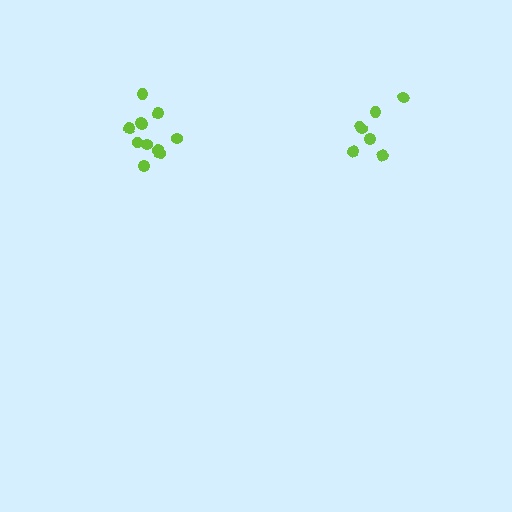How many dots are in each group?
Group 1: 7 dots, Group 2: 11 dots (18 total).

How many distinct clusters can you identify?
There are 2 distinct clusters.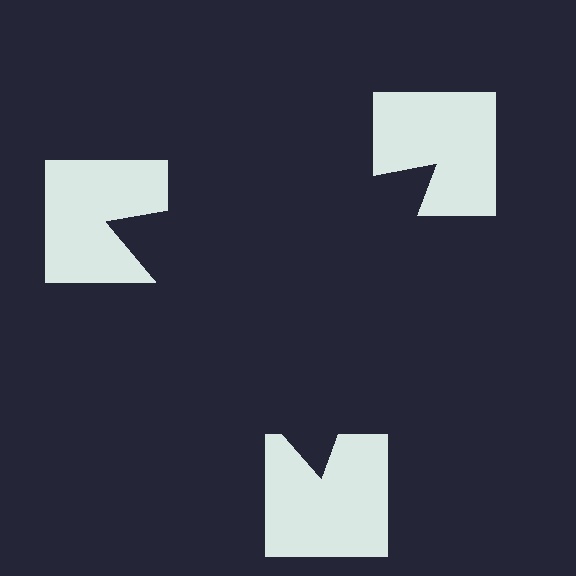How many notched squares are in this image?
There are 3 — one at each vertex of the illusory triangle.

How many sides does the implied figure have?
3 sides.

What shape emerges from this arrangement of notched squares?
An illusory triangle — its edges are inferred from the aligned wedge cuts in the notched squares, not physically drawn.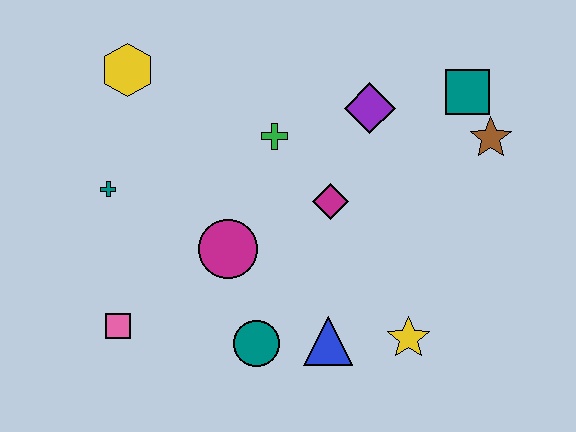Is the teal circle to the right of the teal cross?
Yes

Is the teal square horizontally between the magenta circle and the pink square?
No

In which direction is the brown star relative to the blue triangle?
The brown star is above the blue triangle.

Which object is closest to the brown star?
The teal square is closest to the brown star.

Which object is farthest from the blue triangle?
The yellow hexagon is farthest from the blue triangle.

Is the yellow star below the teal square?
Yes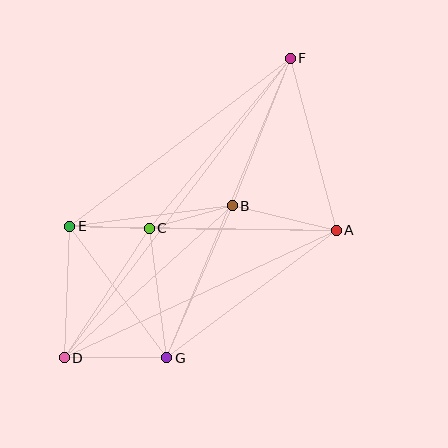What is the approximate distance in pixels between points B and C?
The distance between B and C is approximately 86 pixels.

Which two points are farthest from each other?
Points D and F are farthest from each other.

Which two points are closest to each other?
Points C and E are closest to each other.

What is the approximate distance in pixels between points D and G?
The distance between D and G is approximately 102 pixels.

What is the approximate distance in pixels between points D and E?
The distance between D and E is approximately 132 pixels.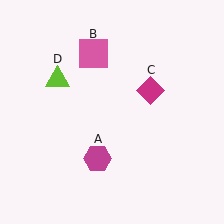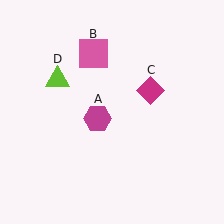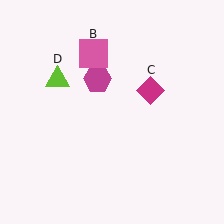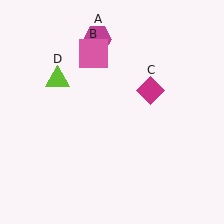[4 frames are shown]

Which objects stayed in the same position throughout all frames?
Pink square (object B) and magenta diamond (object C) and lime triangle (object D) remained stationary.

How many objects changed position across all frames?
1 object changed position: magenta hexagon (object A).